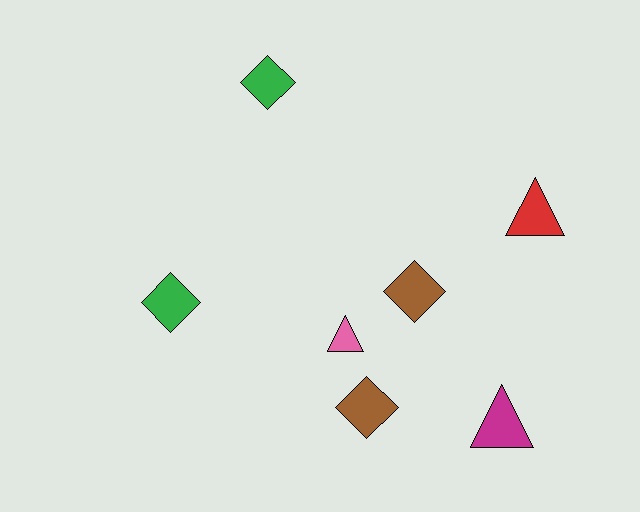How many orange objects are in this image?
There are no orange objects.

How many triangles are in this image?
There are 3 triangles.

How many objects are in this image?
There are 7 objects.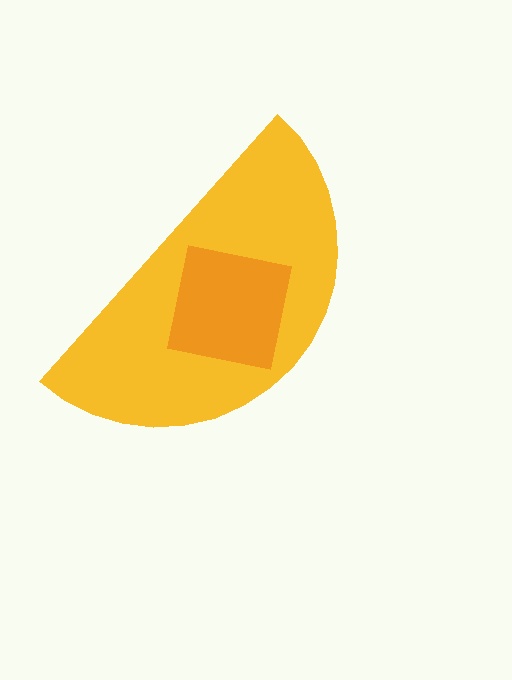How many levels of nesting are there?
2.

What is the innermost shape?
The orange square.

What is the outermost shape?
The yellow semicircle.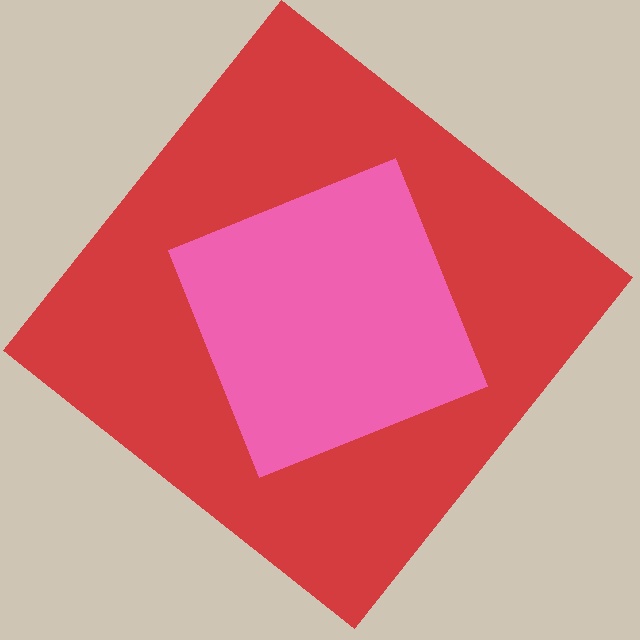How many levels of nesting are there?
2.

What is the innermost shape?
The pink diamond.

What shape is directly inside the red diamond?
The pink diamond.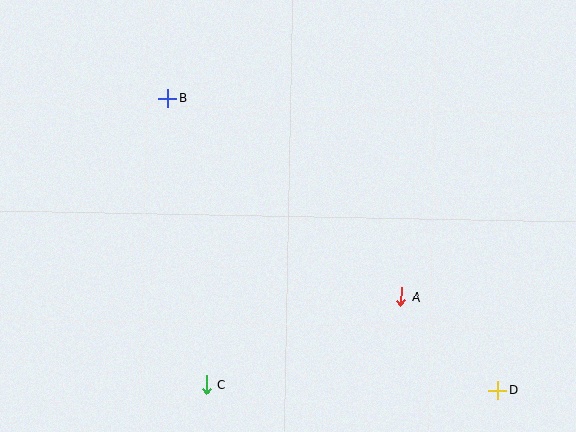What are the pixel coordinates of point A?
Point A is at (401, 297).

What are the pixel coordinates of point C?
Point C is at (206, 385).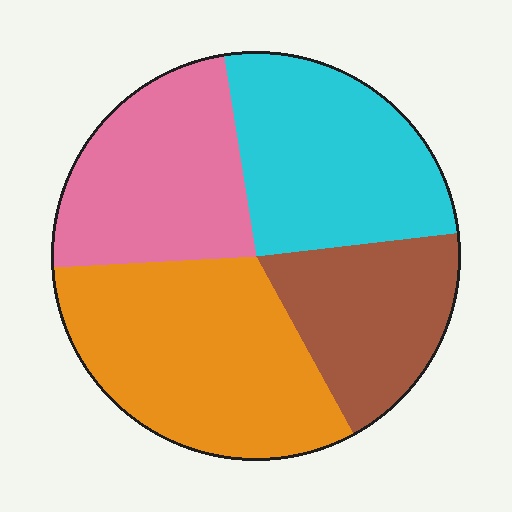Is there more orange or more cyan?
Orange.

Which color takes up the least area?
Brown, at roughly 20%.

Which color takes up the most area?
Orange, at roughly 30%.